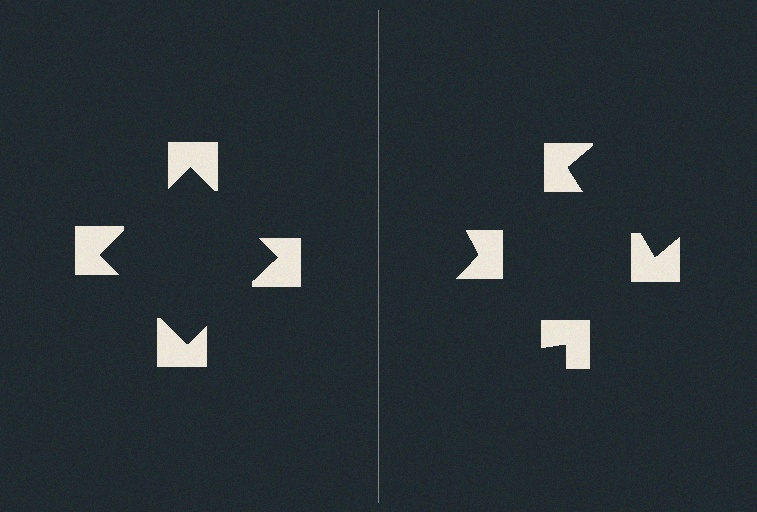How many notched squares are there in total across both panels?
8 — 4 on each side.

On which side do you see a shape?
An illusory square appears on the left side. On the right side the wedge cuts are rotated, so no coherent shape forms.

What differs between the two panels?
The notched squares are positioned identically on both sides; only the wedge orientations differ. On the left they align to a square; on the right they are misaligned.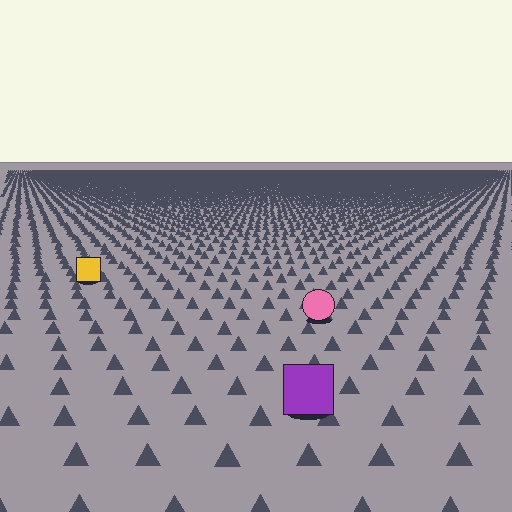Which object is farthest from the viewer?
The yellow square is farthest from the viewer. It appears smaller and the ground texture around it is denser.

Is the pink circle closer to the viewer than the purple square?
No. The purple square is closer — you can tell from the texture gradient: the ground texture is coarser near it.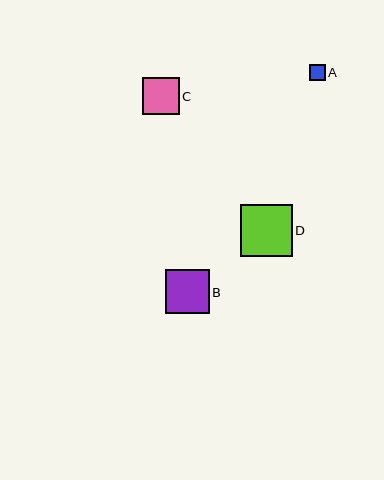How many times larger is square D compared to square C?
Square D is approximately 1.4 times the size of square C.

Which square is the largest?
Square D is the largest with a size of approximately 51 pixels.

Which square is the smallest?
Square A is the smallest with a size of approximately 16 pixels.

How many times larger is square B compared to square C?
Square B is approximately 1.2 times the size of square C.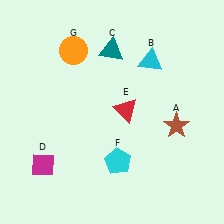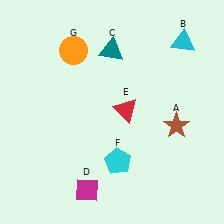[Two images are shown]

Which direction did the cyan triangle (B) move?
The cyan triangle (B) moved right.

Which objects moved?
The objects that moved are: the cyan triangle (B), the magenta diamond (D).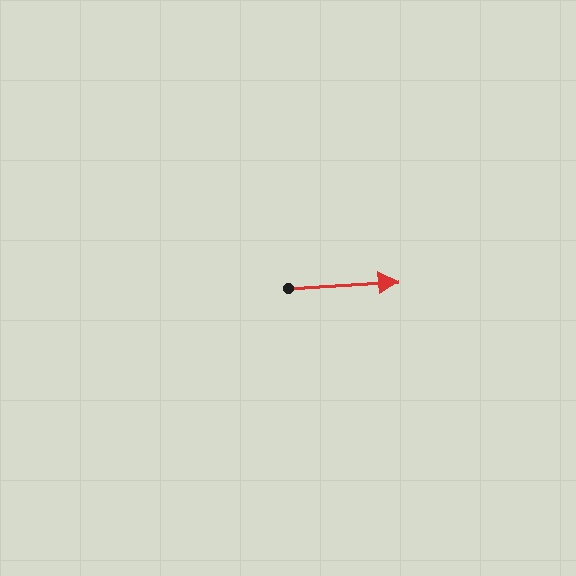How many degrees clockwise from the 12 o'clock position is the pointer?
Approximately 87 degrees.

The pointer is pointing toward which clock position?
Roughly 3 o'clock.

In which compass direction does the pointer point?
East.